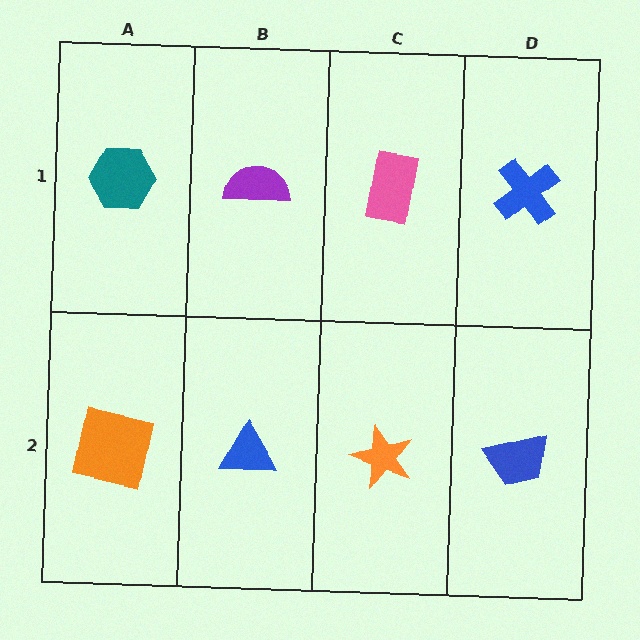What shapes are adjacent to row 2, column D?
A blue cross (row 1, column D), an orange star (row 2, column C).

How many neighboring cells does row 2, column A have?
2.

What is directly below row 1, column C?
An orange star.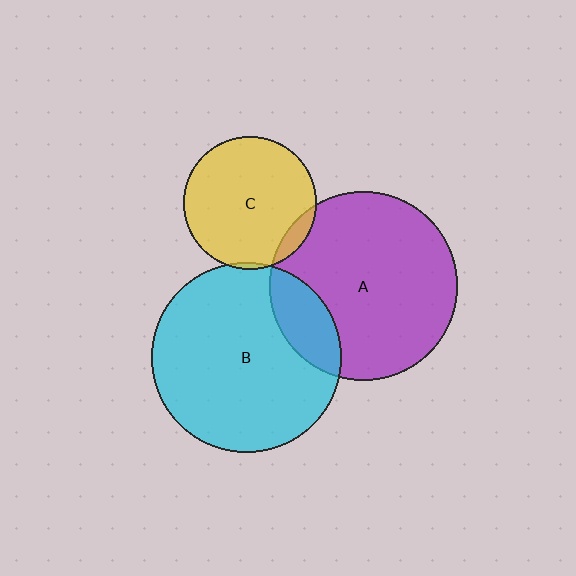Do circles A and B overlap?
Yes.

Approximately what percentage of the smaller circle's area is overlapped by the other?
Approximately 15%.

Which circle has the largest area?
Circle B (cyan).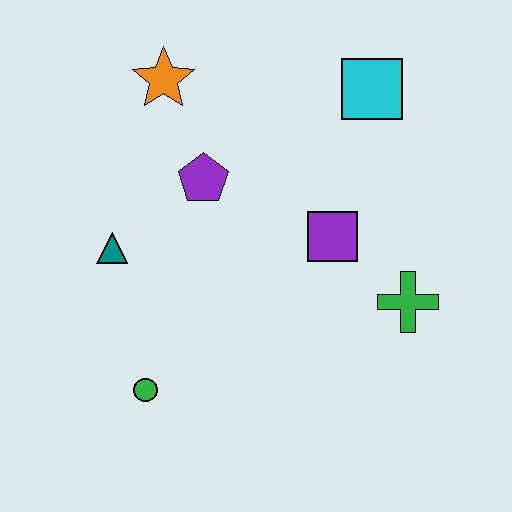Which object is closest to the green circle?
The teal triangle is closest to the green circle.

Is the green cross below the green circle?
No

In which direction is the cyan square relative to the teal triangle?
The cyan square is to the right of the teal triangle.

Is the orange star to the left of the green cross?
Yes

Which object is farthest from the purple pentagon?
The green cross is farthest from the purple pentagon.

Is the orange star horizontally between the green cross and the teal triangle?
Yes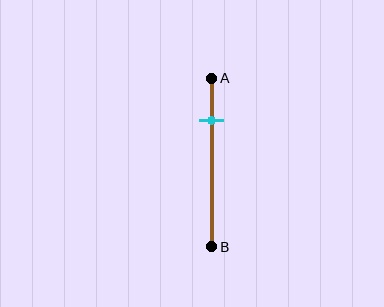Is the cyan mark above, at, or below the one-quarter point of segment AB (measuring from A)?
The cyan mark is approximately at the one-quarter point of segment AB.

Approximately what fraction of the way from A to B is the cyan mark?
The cyan mark is approximately 25% of the way from A to B.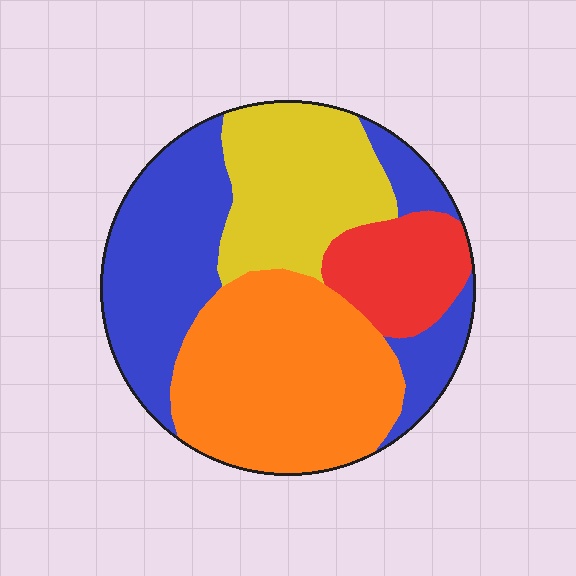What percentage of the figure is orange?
Orange takes up between a third and a half of the figure.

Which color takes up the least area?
Red, at roughly 10%.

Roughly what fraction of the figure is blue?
Blue covers roughly 30% of the figure.